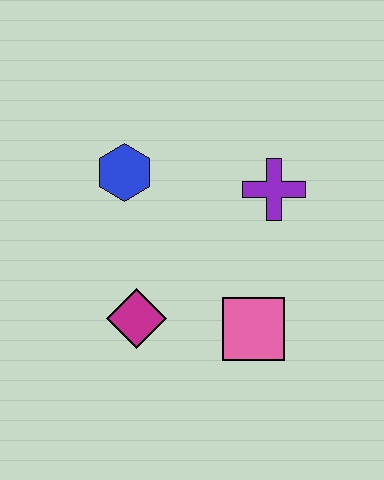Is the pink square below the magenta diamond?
Yes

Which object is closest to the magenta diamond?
The pink square is closest to the magenta diamond.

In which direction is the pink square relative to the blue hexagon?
The pink square is below the blue hexagon.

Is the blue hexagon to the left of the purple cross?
Yes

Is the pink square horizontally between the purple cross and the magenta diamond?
Yes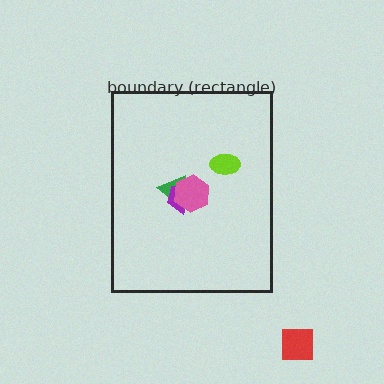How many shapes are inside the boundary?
4 inside, 1 outside.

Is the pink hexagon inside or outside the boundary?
Inside.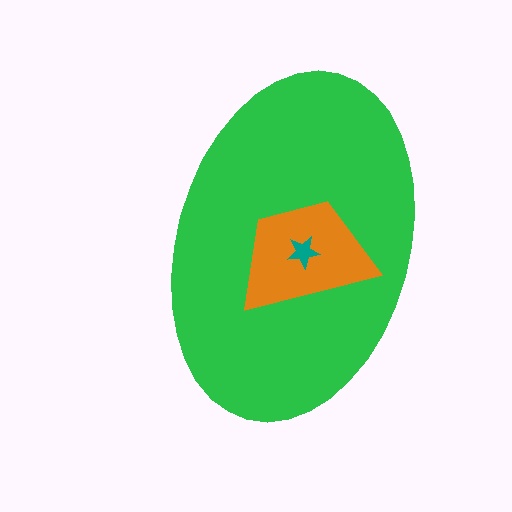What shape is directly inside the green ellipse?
The orange trapezoid.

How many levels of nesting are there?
3.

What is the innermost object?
The teal star.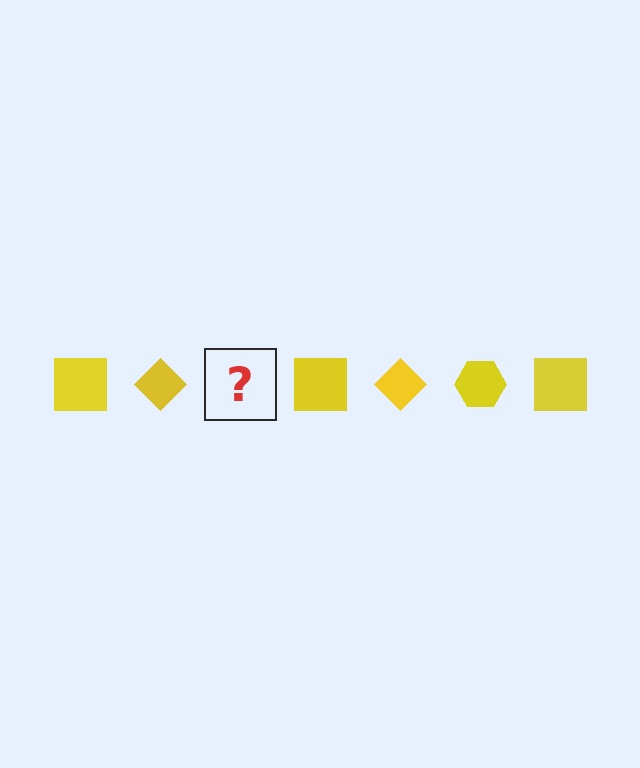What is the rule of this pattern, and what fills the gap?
The rule is that the pattern cycles through square, diamond, hexagon shapes in yellow. The gap should be filled with a yellow hexagon.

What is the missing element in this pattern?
The missing element is a yellow hexagon.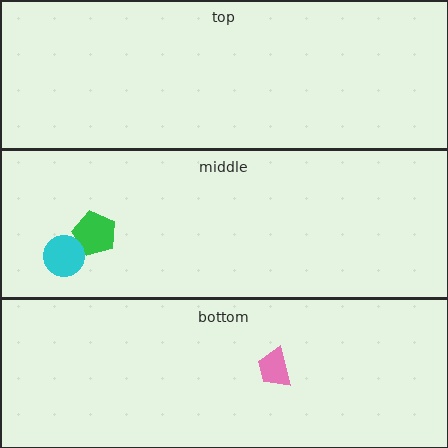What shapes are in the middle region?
The green pentagon, the cyan circle.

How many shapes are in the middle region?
2.